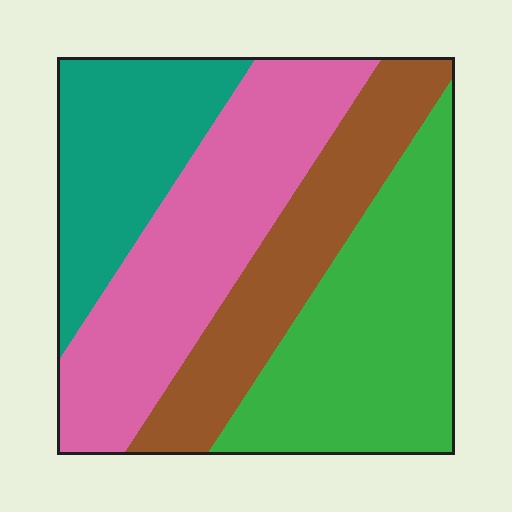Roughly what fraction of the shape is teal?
Teal covers 19% of the shape.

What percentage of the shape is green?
Green takes up between a sixth and a third of the shape.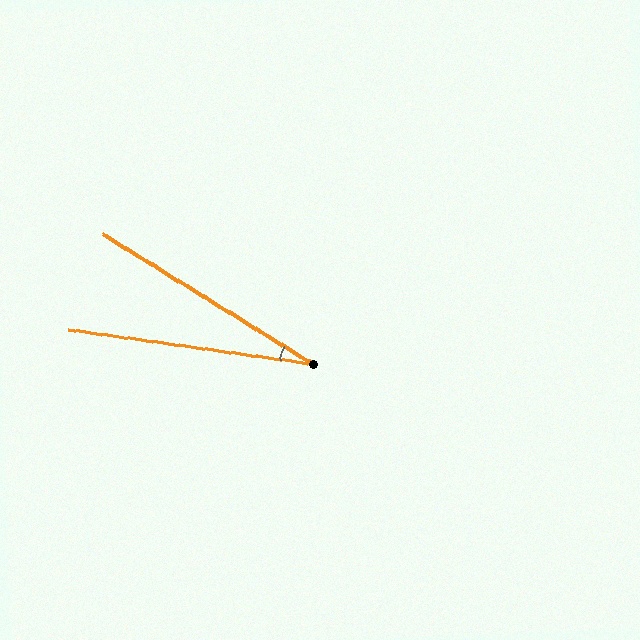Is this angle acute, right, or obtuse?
It is acute.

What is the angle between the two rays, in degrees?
Approximately 24 degrees.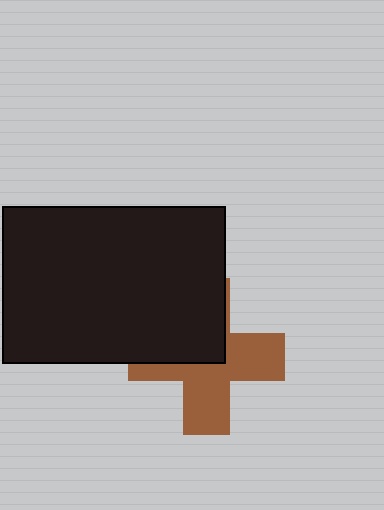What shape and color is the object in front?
The object in front is a black rectangle.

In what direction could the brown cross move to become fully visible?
The brown cross could move toward the lower-right. That would shift it out from behind the black rectangle entirely.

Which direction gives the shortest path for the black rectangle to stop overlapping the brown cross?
Moving toward the upper-left gives the shortest separation.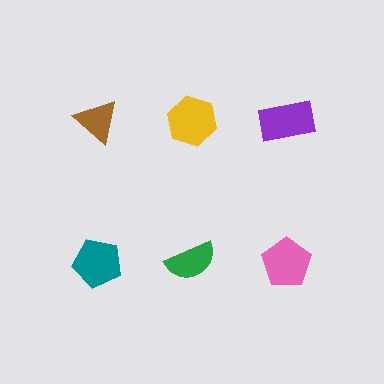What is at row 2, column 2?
A green semicircle.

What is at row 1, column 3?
A purple rectangle.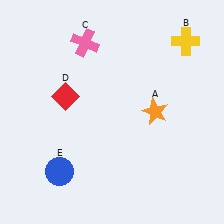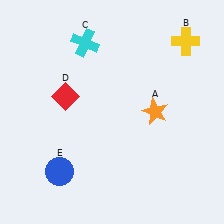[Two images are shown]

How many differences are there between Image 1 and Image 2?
There is 1 difference between the two images.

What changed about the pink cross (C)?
In Image 1, C is pink. In Image 2, it changed to cyan.